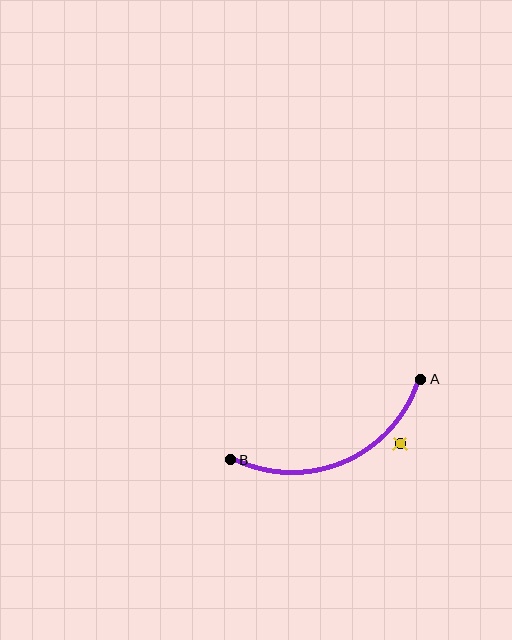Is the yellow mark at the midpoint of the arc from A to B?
No — the yellow mark does not lie on the arc at all. It sits slightly outside the curve.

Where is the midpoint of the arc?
The arc midpoint is the point on the curve farthest from the straight line joining A and B. It sits below that line.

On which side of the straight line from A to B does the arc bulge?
The arc bulges below the straight line connecting A and B.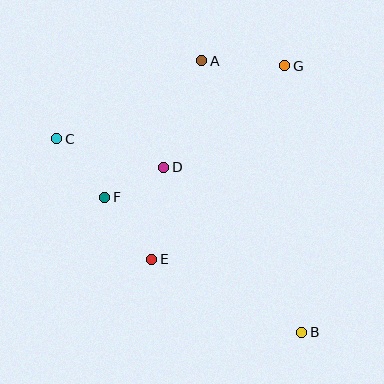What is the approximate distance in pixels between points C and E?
The distance between C and E is approximately 153 pixels.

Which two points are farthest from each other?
Points B and C are farthest from each other.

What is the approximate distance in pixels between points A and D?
The distance between A and D is approximately 113 pixels.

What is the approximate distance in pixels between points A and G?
The distance between A and G is approximately 84 pixels.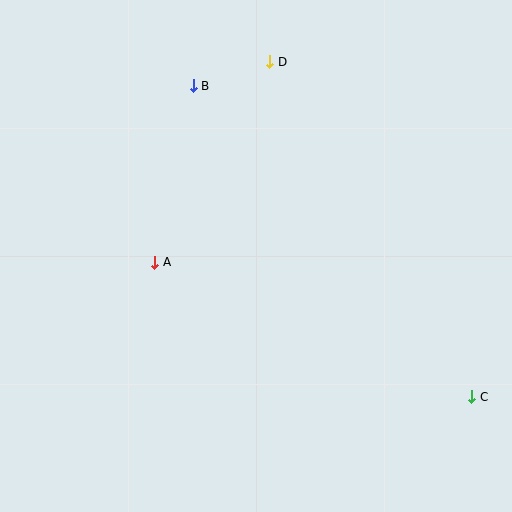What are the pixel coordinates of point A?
Point A is at (155, 262).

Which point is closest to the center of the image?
Point A at (155, 262) is closest to the center.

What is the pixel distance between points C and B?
The distance between C and B is 417 pixels.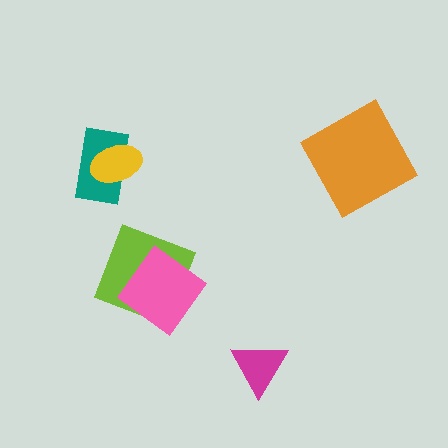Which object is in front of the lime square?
The pink diamond is in front of the lime square.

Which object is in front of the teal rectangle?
The yellow ellipse is in front of the teal rectangle.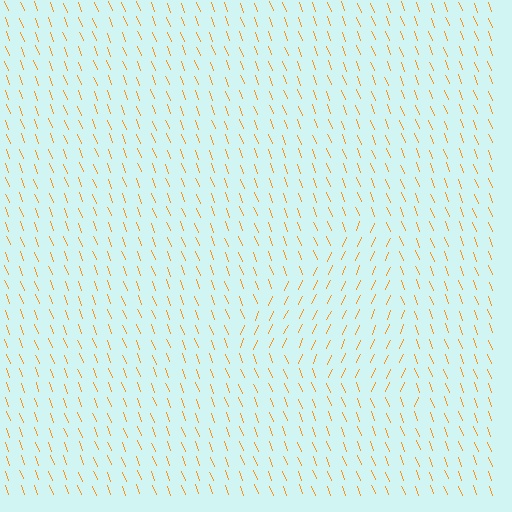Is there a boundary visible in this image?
Yes, there is a texture boundary formed by a change in line orientation.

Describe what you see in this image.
The image is filled with small orange line segments. A triangle region in the image has lines oriented differently from the surrounding lines, creating a visible texture boundary.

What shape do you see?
I see a triangle.